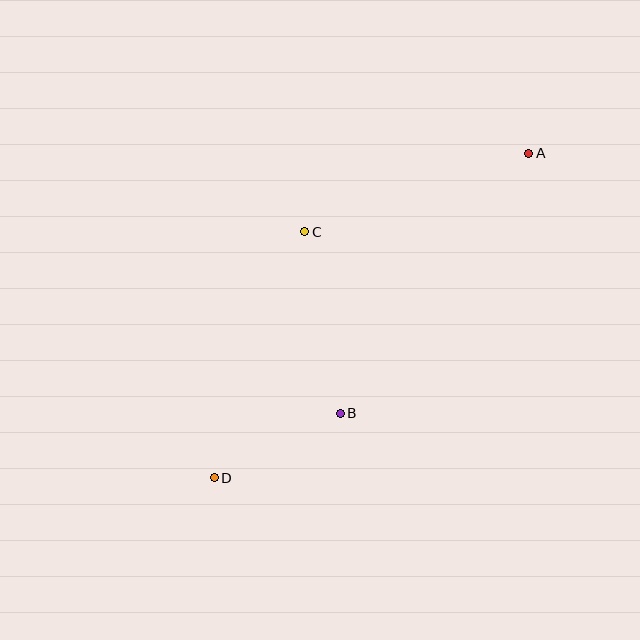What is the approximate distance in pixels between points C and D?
The distance between C and D is approximately 262 pixels.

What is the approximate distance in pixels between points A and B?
The distance between A and B is approximately 321 pixels.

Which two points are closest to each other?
Points B and D are closest to each other.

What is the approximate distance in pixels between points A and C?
The distance between A and C is approximately 237 pixels.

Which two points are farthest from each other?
Points A and D are farthest from each other.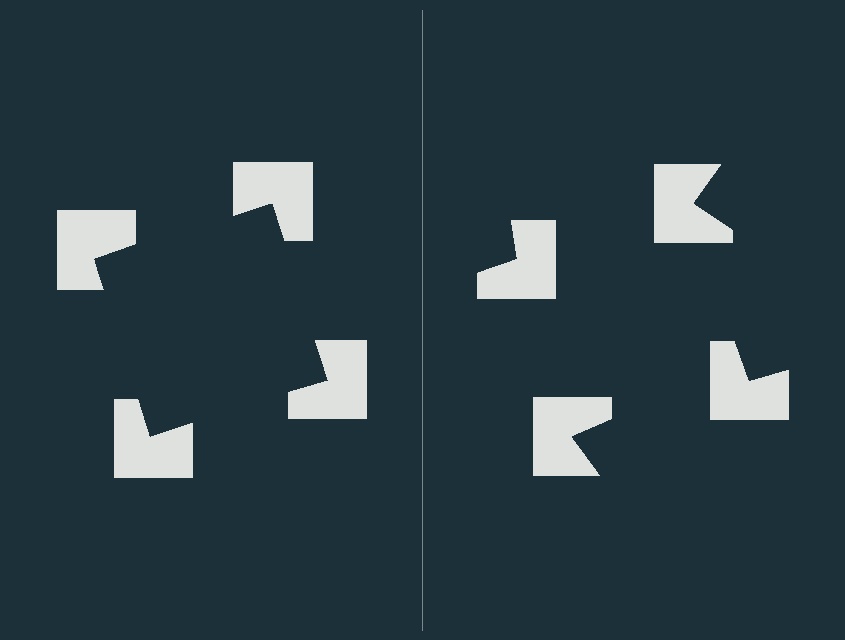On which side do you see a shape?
An illusory square appears on the left side. On the right side the wedge cuts are rotated, so no coherent shape forms.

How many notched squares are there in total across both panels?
8 — 4 on each side.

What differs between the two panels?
The notched squares are positioned identically on both sides; only the wedge orientations differ. On the left they align to a square; on the right they are misaligned.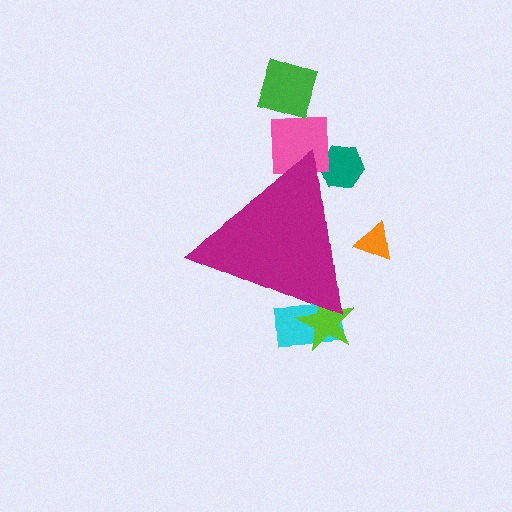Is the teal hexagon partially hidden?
Yes, the teal hexagon is partially hidden behind the magenta triangle.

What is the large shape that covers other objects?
A magenta triangle.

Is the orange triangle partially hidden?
Yes, the orange triangle is partially hidden behind the magenta triangle.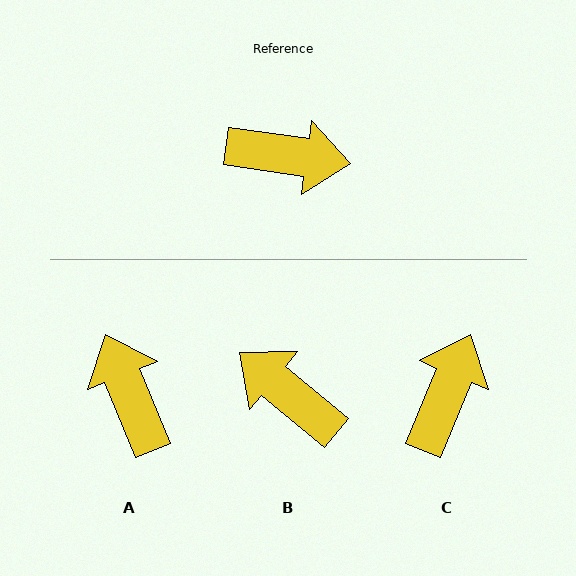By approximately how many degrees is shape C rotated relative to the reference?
Approximately 76 degrees counter-clockwise.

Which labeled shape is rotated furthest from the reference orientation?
B, about 148 degrees away.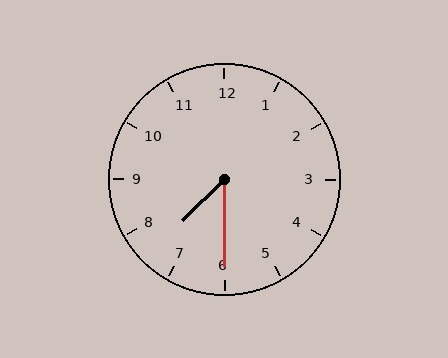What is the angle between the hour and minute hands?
Approximately 45 degrees.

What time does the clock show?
7:30.